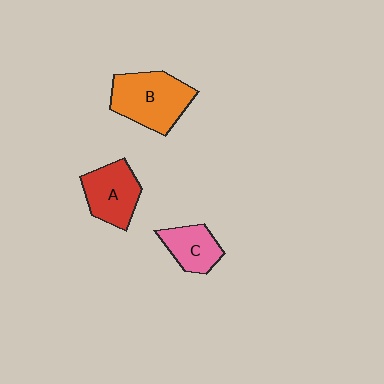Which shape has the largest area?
Shape B (orange).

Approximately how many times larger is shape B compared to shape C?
Approximately 1.7 times.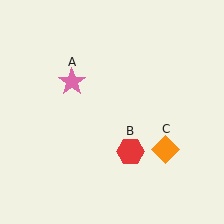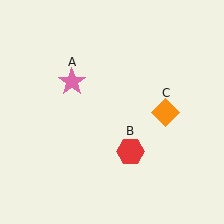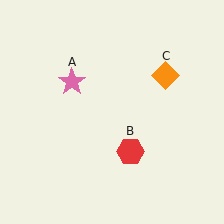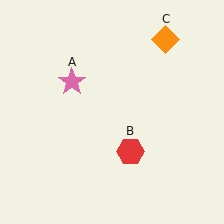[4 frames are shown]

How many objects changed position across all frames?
1 object changed position: orange diamond (object C).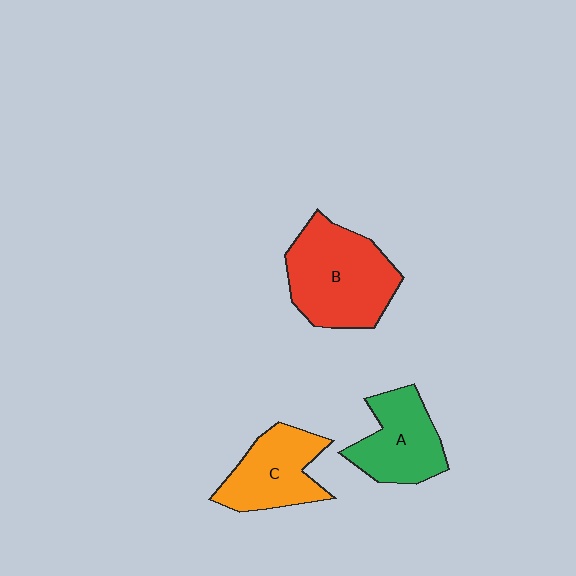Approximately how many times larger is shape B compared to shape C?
Approximately 1.4 times.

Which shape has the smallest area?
Shape A (green).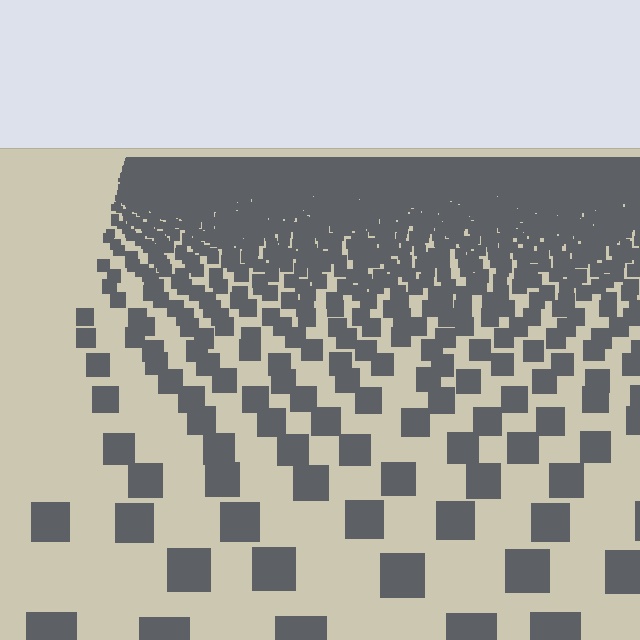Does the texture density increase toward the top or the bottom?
Density increases toward the top.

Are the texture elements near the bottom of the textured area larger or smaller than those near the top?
Larger. Near the bottom, elements are closer to the viewer and appear at a bigger on-screen size.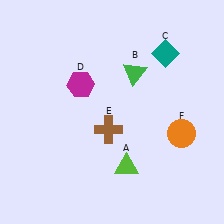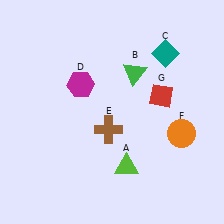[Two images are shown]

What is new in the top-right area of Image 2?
A red diamond (G) was added in the top-right area of Image 2.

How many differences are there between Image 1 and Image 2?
There is 1 difference between the two images.